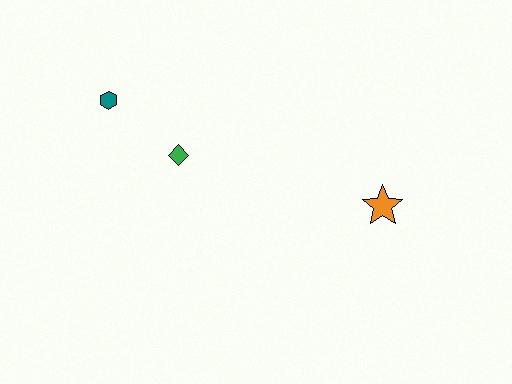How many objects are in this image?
There are 3 objects.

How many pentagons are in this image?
There are no pentagons.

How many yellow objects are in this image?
There are no yellow objects.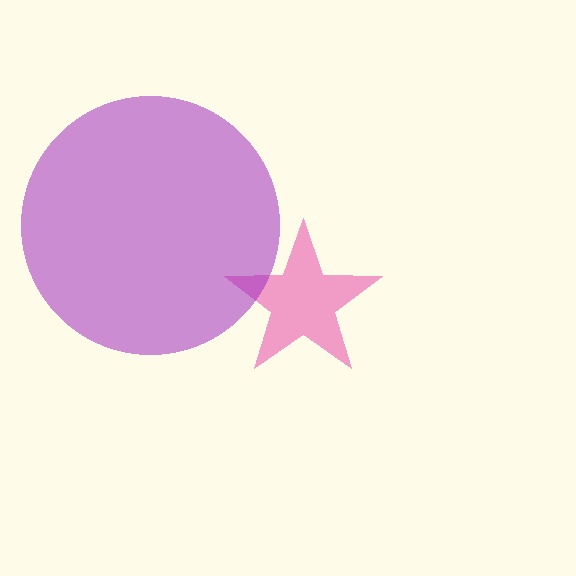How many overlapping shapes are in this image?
There are 2 overlapping shapes in the image.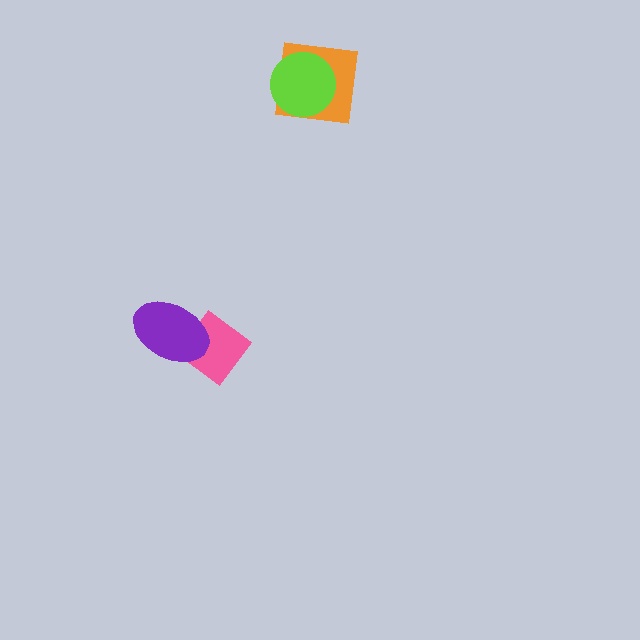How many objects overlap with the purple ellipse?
1 object overlaps with the purple ellipse.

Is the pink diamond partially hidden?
Yes, it is partially covered by another shape.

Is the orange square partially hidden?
Yes, it is partially covered by another shape.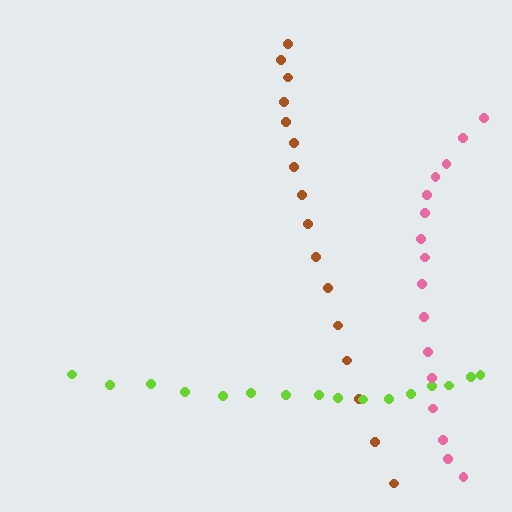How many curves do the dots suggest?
There are 3 distinct paths.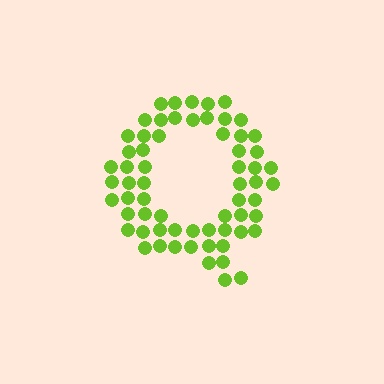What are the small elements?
The small elements are circles.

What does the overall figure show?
The overall figure shows the letter Q.